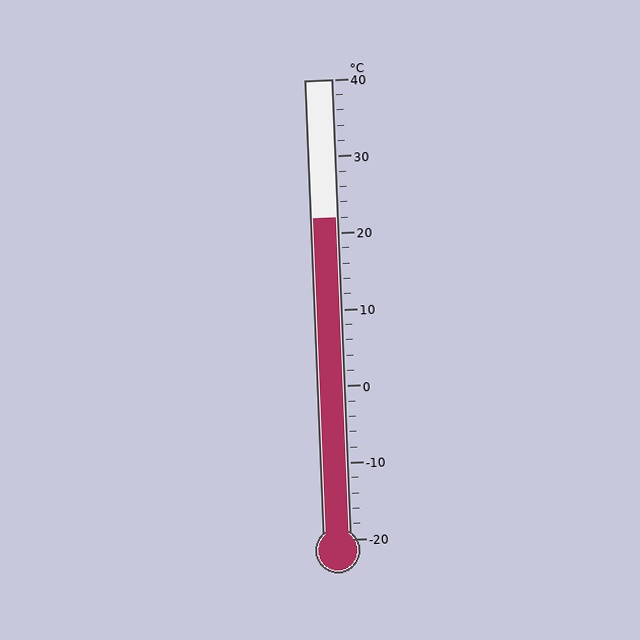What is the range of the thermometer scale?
The thermometer scale ranges from -20°C to 40°C.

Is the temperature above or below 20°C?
The temperature is above 20°C.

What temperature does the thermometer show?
The thermometer shows approximately 22°C.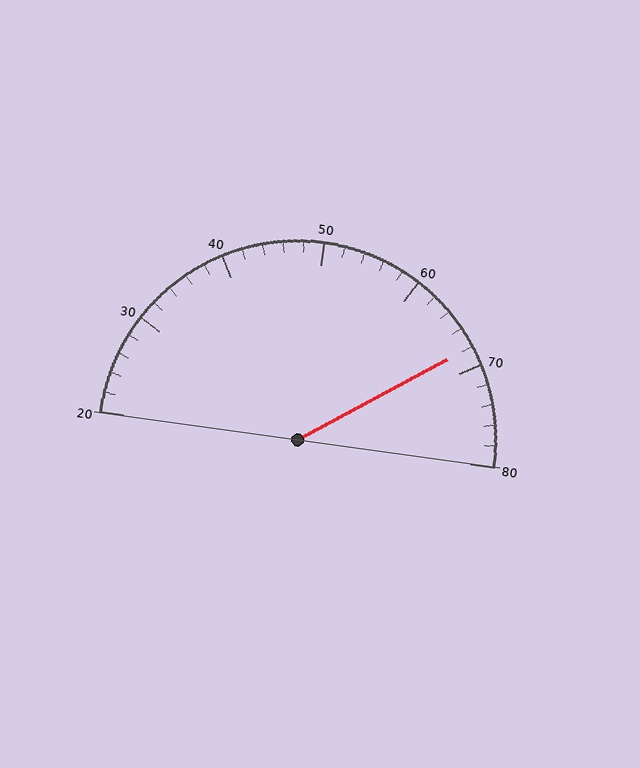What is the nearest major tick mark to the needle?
The nearest major tick mark is 70.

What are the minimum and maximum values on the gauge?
The gauge ranges from 20 to 80.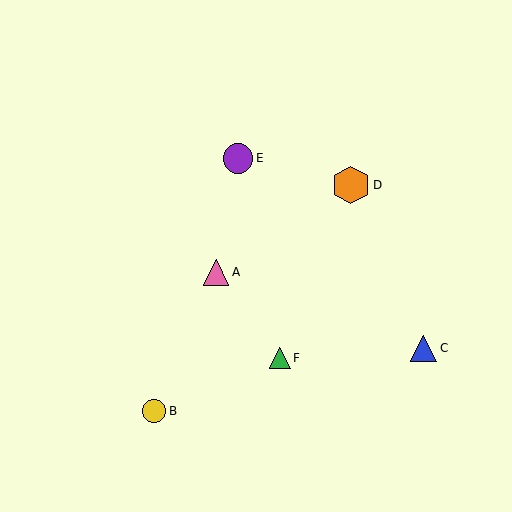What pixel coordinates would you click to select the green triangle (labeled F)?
Click at (280, 358) to select the green triangle F.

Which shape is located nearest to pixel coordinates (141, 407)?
The yellow circle (labeled B) at (154, 411) is nearest to that location.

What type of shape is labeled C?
Shape C is a blue triangle.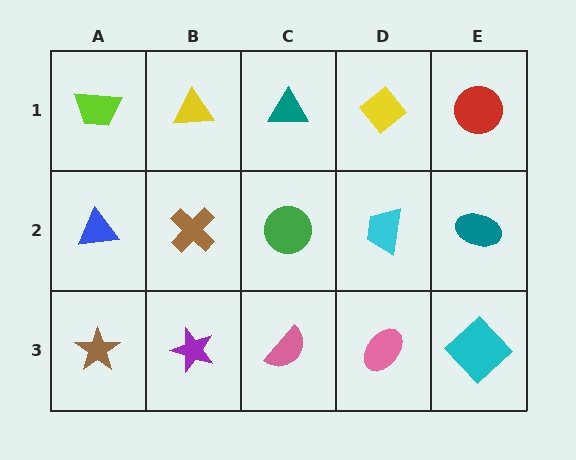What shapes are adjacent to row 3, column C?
A green circle (row 2, column C), a purple star (row 3, column B), a pink ellipse (row 3, column D).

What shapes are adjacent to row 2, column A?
A lime trapezoid (row 1, column A), a brown star (row 3, column A), a brown cross (row 2, column B).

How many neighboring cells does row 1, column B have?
3.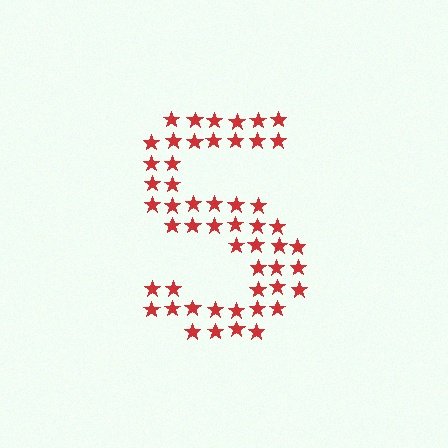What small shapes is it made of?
It is made of small stars.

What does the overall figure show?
The overall figure shows the letter S.